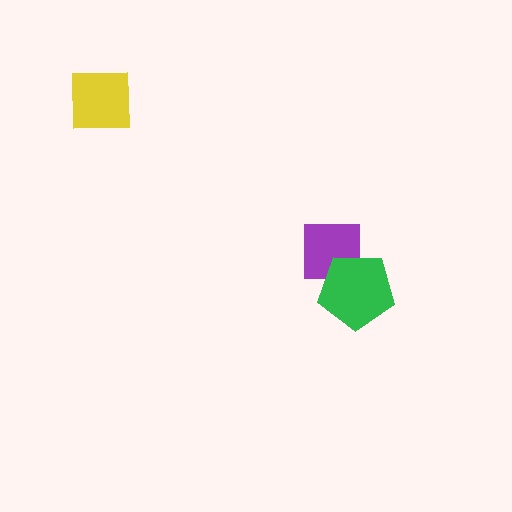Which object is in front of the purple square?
The green pentagon is in front of the purple square.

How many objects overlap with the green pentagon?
1 object overlaps with the green pentagon.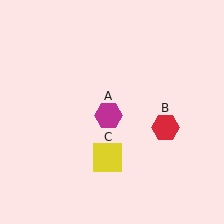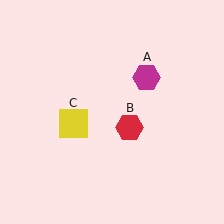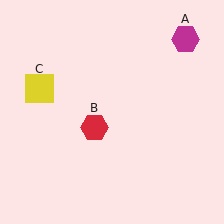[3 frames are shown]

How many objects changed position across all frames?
3 objects changed position: magenta hexagon (object A), red hexagon (object B), yellow square (object C).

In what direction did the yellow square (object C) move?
The yellow square (object C) moved up and to the left.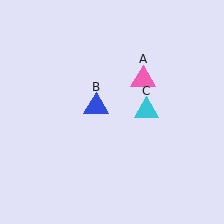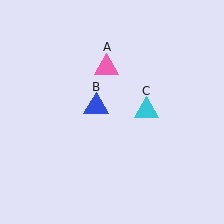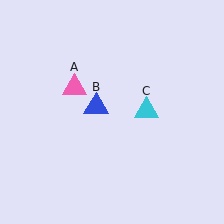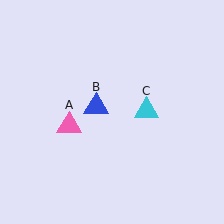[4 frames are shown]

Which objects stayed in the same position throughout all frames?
Blue triangle (object B) and cyan triangle (object C) remained stationary.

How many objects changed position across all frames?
1 object changed position: pink triangle (object A).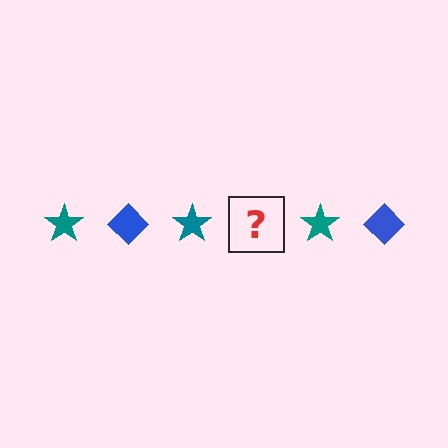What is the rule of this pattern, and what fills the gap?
The rule is that the pattern alternates between teal star and blue diamond. The gap should be filled with a blue diamond.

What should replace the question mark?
The question mark should be replaced with a blue diamond.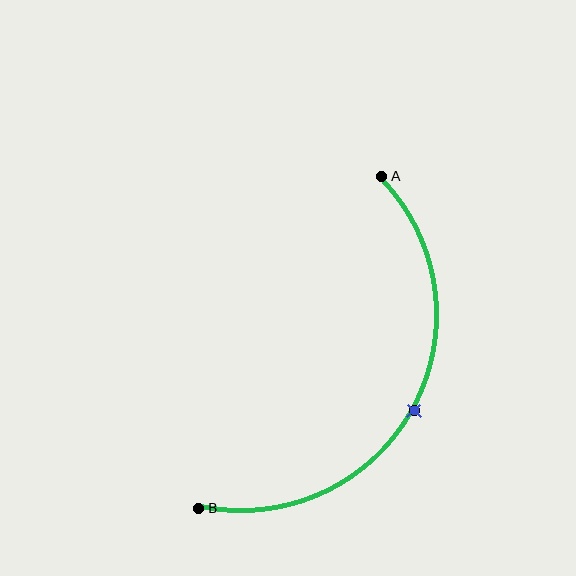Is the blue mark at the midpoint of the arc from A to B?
Yes. The blue mark lies on the arc at equal arc-length from both A and B — it is the arc midpoint.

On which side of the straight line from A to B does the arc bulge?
The arc bulges to the right of the straight line connecting A and B.